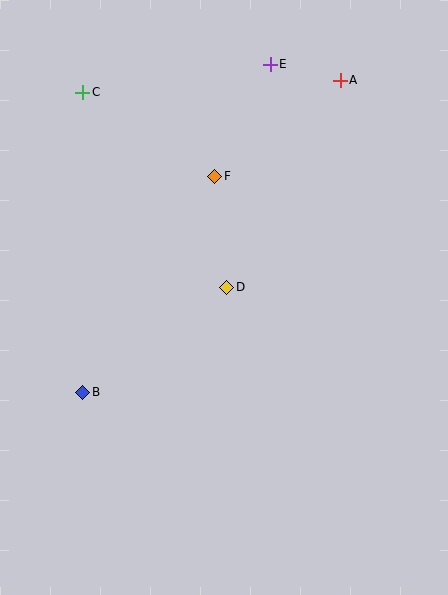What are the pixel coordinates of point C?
Point C is at (83, 92).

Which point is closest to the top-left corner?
Point C is closest to the top-left corner.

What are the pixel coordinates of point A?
Point A is at (340, 80).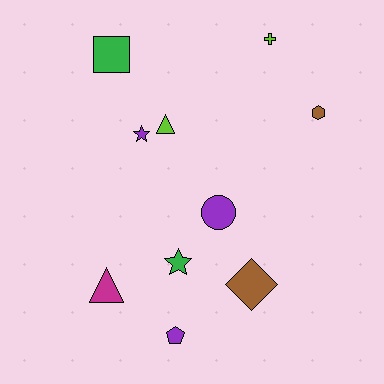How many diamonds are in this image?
There is 1 diamond.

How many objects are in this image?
There are 10 objects.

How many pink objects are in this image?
There are no pink objects.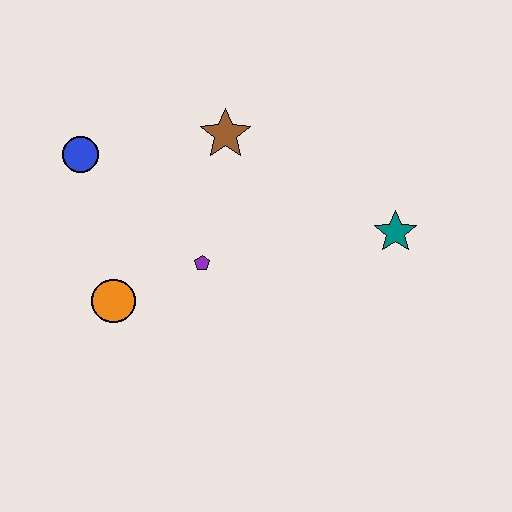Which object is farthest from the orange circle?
The teal star is farthest from the orange circle.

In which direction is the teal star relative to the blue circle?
The teal star is to the right of the blue circle.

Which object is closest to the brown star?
The purple pentagon is closest to the brown star.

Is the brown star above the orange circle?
Yes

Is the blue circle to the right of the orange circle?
No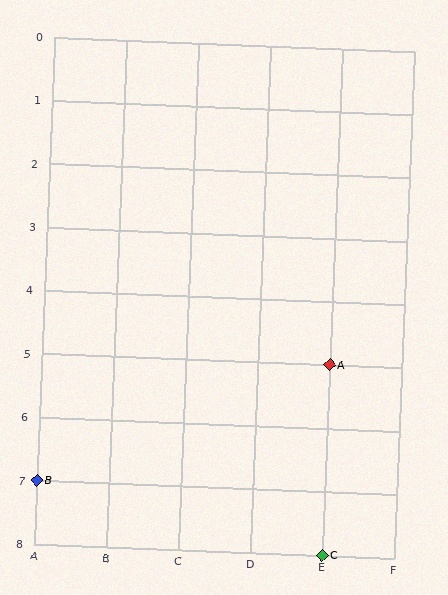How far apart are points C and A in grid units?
Points C and A are 3 rows apart.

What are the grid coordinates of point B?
Point B is at grid coordinates (A, 7).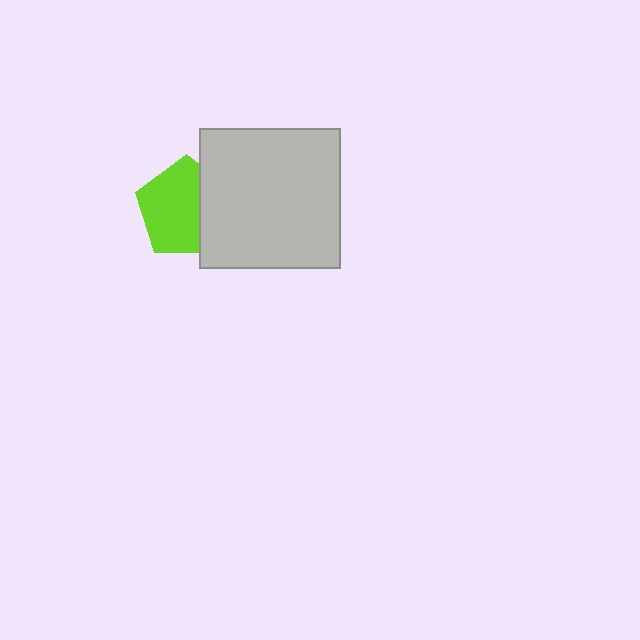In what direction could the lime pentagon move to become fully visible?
The lime pentagon could move left. That would shift it out from behind the light gray square entirely.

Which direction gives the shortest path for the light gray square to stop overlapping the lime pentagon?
Moving right gives the shortest separation.